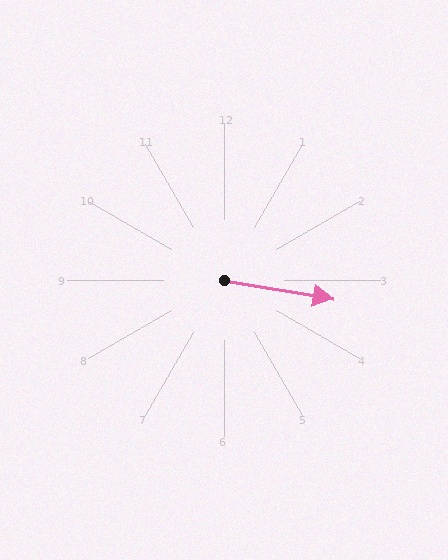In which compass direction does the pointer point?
East.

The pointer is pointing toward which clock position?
Roughly 3 o'clock.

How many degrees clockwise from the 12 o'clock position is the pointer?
Approximately 100 degrees.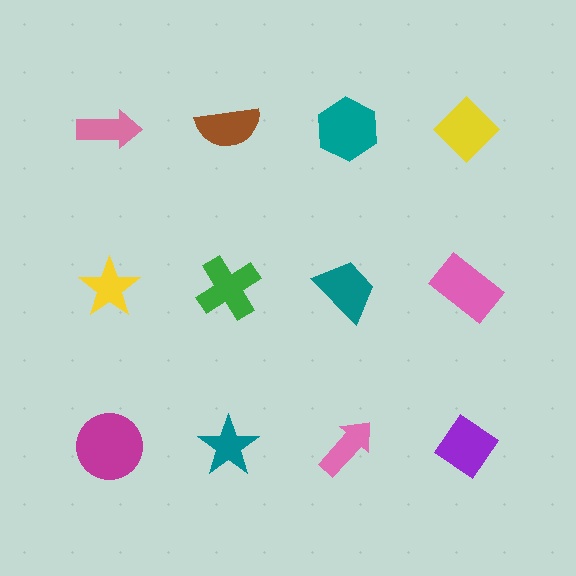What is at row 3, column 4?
A purple diamond.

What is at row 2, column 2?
A green cross.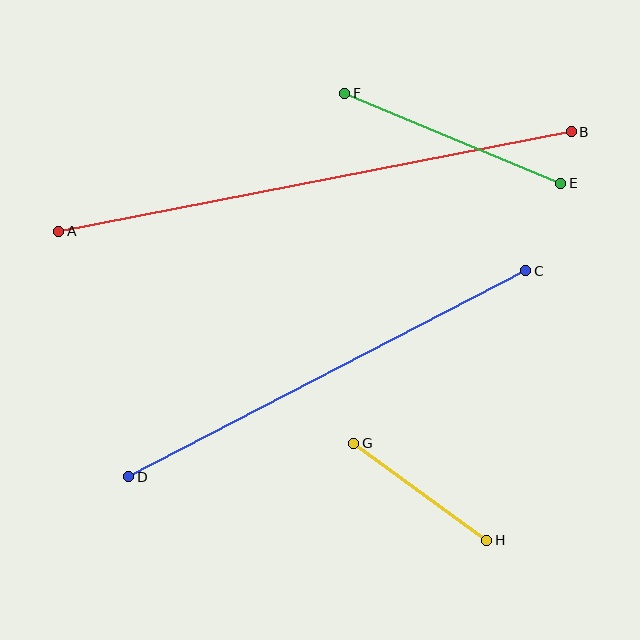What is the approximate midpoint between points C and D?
The midpoint is at approximately (327, 374) pixels.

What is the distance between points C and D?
The distance is approximately 447 pixels.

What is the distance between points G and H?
The distance is approximately 165 pixels.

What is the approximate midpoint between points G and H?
The midpoint is at approximately (420, 492) pixels.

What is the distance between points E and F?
The distance is approximately 233 pixels.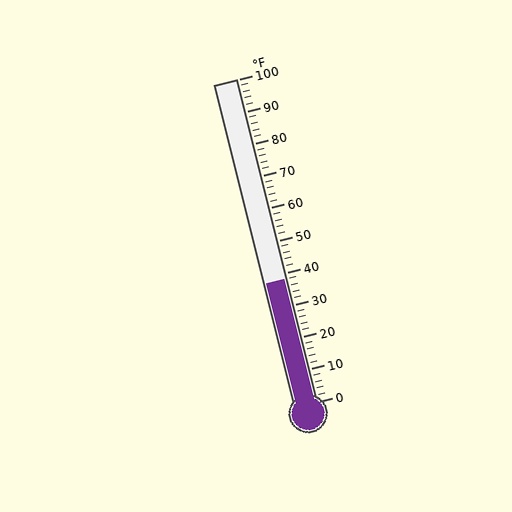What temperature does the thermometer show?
The thermometer shows approximately 38°F.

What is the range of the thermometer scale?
The thermometer scale ranges from 0°F to 100°F.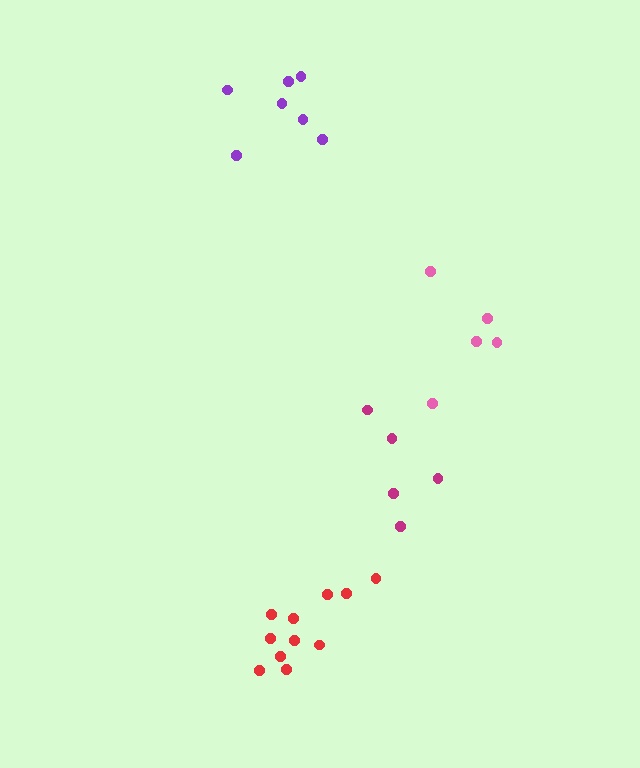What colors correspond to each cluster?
The clusters are colored: red, magenta, pink, purple.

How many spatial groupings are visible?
There are 4 spatial groupings.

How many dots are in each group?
Group 1: 11 dots, Group 2: 5 dots, Group 3: 5 dots, Group 4: 7 dots (28 total).